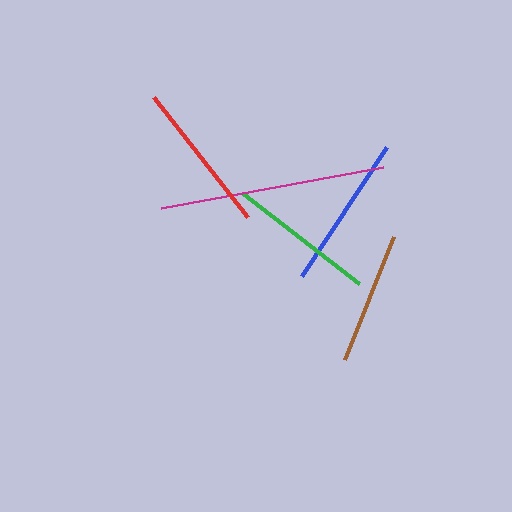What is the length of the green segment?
The green segment is approximately 147 pixels long.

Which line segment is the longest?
The magenta line is the longest at approximately 226 pixels.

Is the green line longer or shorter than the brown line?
The green line is longer than the brown line.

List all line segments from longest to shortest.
From longest to shortest: magenta, blue, red, green, brown.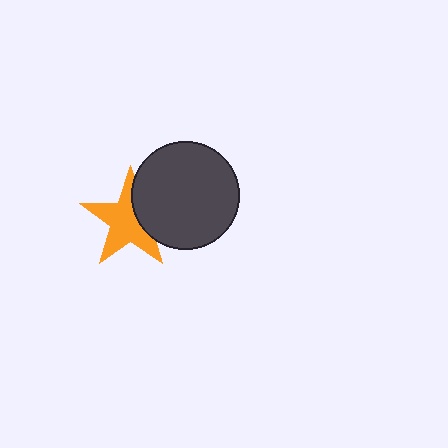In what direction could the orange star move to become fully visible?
The orange star could move left. That would shift it out from behind the dark gray circle entirely.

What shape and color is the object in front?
The object in front is a dark gray circle.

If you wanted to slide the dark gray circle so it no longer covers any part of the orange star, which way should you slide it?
Slide it right — that is the most direct way to separate the two shapes.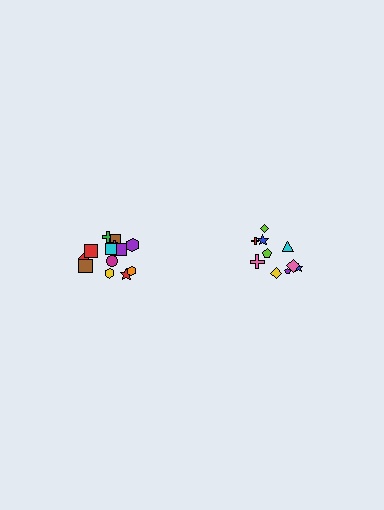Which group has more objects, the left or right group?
The left group.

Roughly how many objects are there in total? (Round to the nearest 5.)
Roughly 25 objects in total.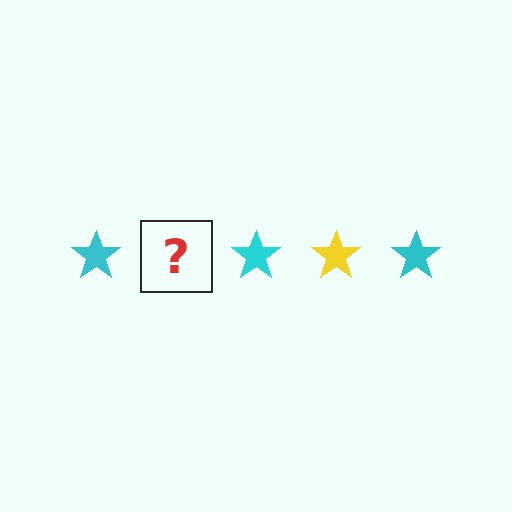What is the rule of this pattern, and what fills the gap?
The rule is that the pattern cycles through cyan, yellow stars. The gap should be filled with a yellow star.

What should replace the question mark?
The question mark should be replaced with a yellow star.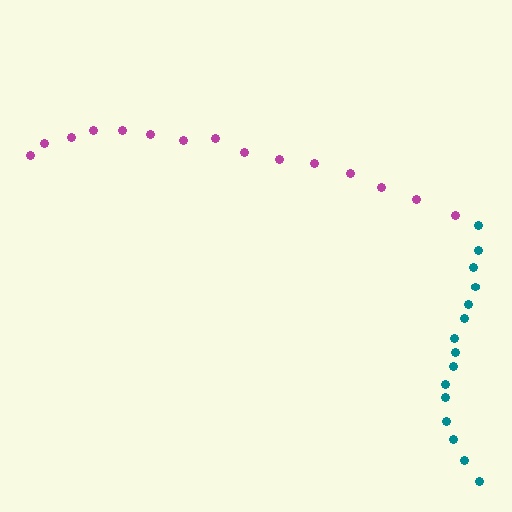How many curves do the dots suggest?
There are 2 distinct paths.